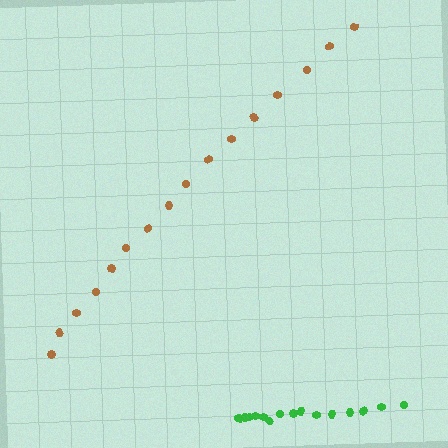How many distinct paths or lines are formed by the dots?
There are 2 distinct paths.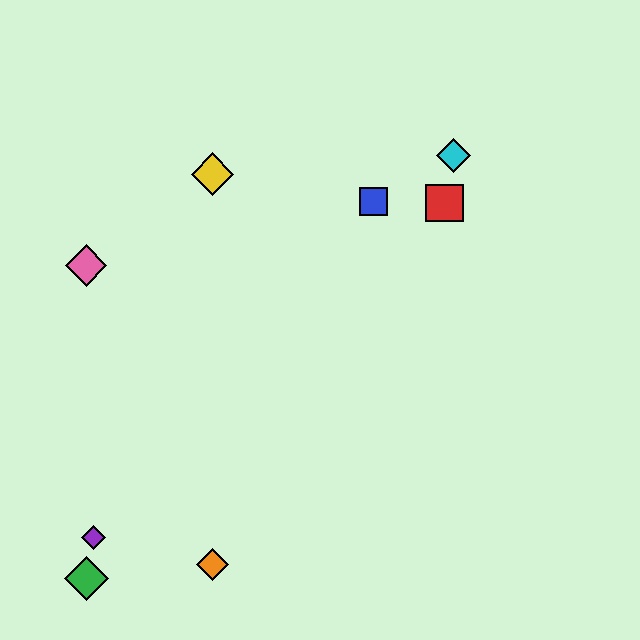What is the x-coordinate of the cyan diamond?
The cyan diamond is at x≈454.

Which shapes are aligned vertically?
The yellow diamond, the orange diamond are aligned vertically.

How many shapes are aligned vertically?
2 shapes (the yellow diamond, the orange diamond) are aligned vertically.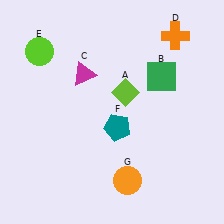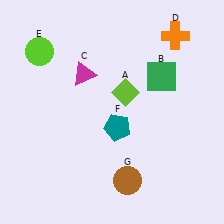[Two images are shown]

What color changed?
The circle (G) changed from orange in Image 1 to brown in Image 2.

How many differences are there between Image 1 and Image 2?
There is 1 difference between the two images.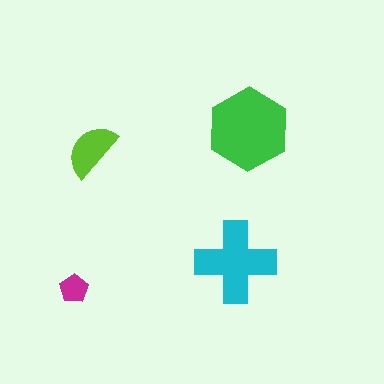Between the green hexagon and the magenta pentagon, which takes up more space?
The green hexagon.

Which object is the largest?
The green hexagon.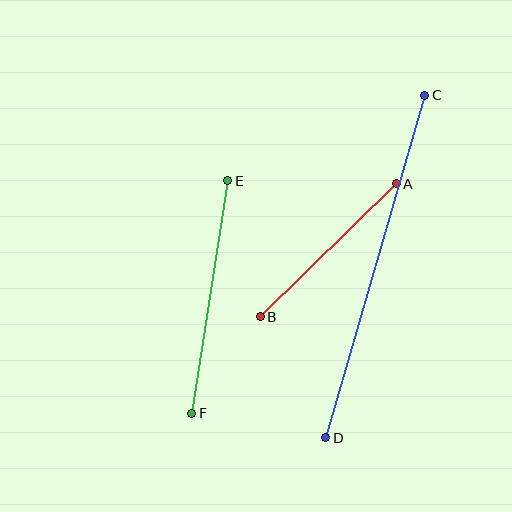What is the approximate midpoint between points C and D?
The midpoint is at approximately (375, 266) pixels.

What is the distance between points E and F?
The distance is approximately 235 pixels.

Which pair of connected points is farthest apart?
Points C and D are farthest apart.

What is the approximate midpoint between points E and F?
The midpoint is at approximately (210, 297) pixels.